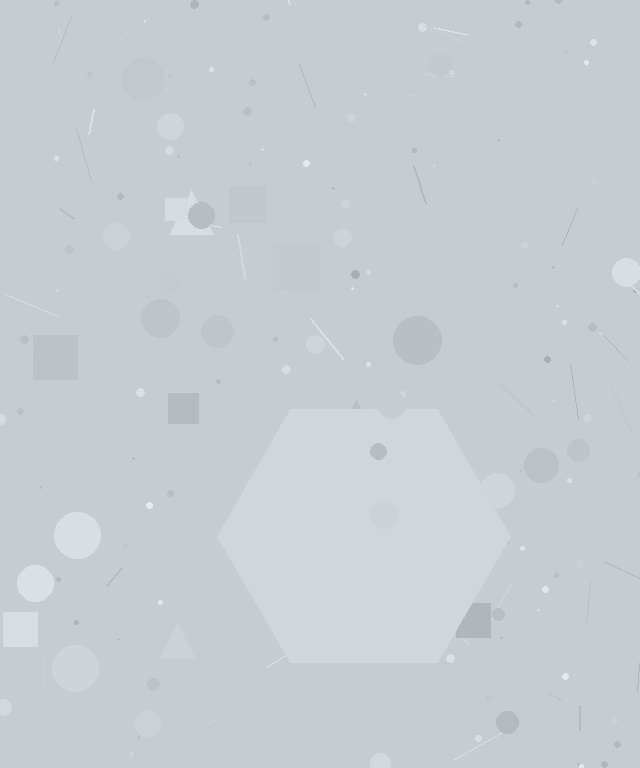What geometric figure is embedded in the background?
A hexagon is embedded in the background.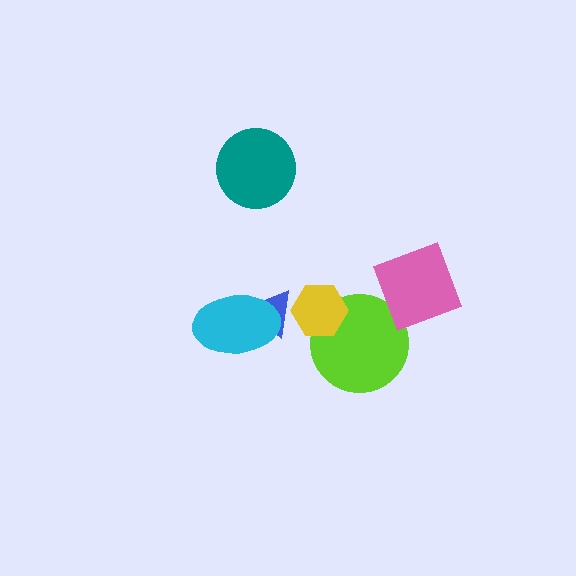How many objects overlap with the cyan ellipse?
1 object overlaps with the cyan ellipse.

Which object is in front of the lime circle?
The yellow hexagon is in front of the lime circle.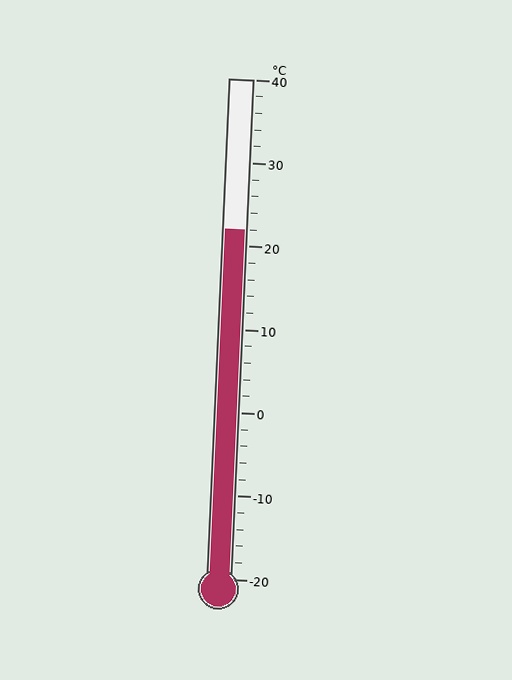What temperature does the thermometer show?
The thermometer shows approximately 22°C.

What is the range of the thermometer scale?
The thermometer scale ranges from -20°C to 40°C.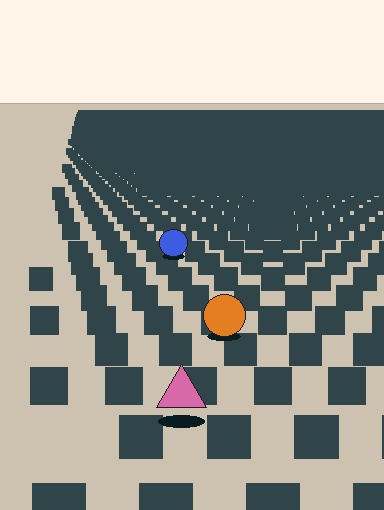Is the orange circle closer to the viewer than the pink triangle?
No. The pink triangle is closer — you can tell from the texture gradient: the ground texture is coarser near it.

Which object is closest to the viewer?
The pink triangle is closest. The texture marks near it are larger and more spread out.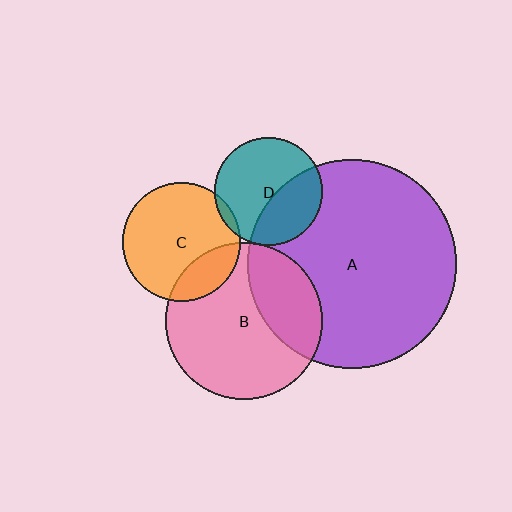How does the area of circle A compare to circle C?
Approximately 3.1 times.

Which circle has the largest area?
Circle A (purple).